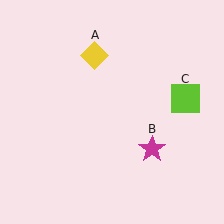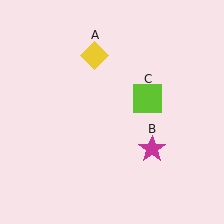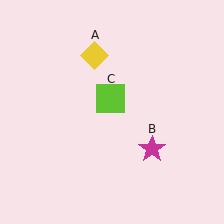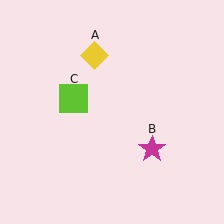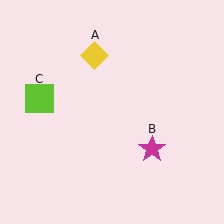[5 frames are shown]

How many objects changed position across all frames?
1 object changed position: lime square (object C).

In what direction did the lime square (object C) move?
The lime square (object C) moved left.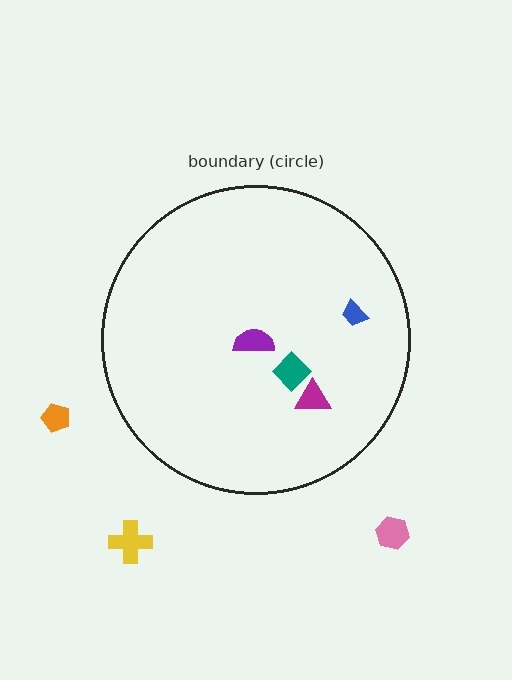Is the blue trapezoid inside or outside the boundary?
Inside.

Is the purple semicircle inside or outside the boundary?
Inside.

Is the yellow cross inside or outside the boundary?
Outside.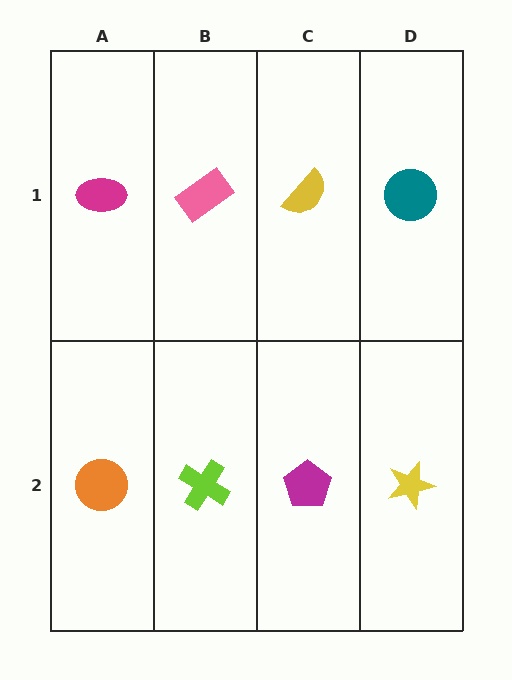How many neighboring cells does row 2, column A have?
2.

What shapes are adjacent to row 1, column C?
A magenta pentagon (row 2, column C), a pink rectangle (row 1, column B), a teal circle (row 1, column D).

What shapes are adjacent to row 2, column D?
A teal circle (row 1, column D), a magenta pentagon (row 2, column C).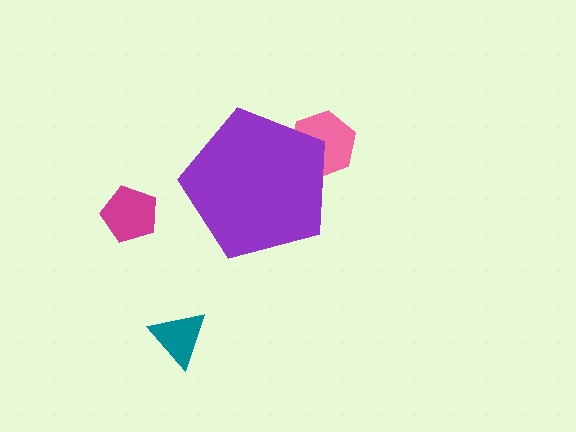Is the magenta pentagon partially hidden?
No, the magenta pentagon is fully visible.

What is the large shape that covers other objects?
A purple pentagon.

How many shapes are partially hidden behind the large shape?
1 shape is partially hidden.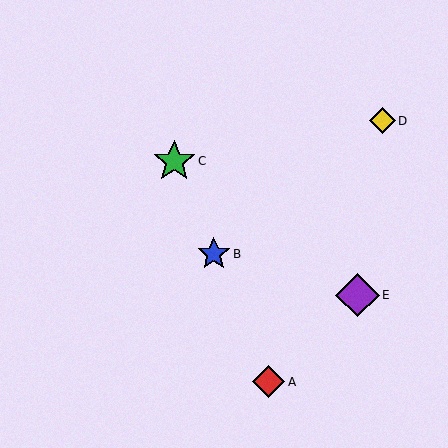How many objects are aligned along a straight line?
3 objects (A, B, C) are aligned along a straight line.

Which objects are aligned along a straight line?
Objects A, B, C are aligned along a straight line.